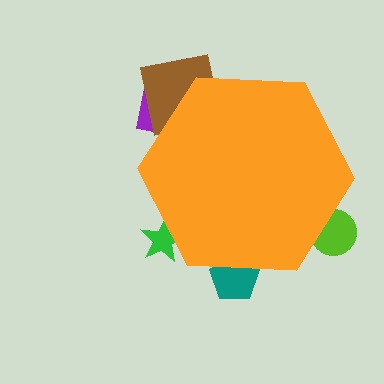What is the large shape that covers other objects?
An orange hexagon.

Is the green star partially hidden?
Yes, the green star is partially hidden behind the orange hexagon.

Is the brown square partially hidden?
Yes, the brown square is partially hidden behind the orange hexagon.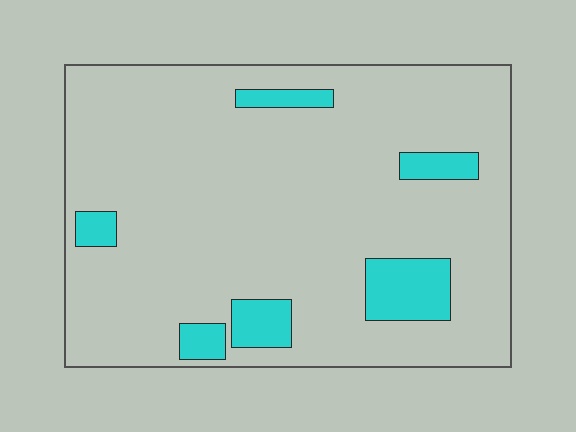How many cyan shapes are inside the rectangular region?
6.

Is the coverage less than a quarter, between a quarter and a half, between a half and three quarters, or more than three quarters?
Less than a quarter.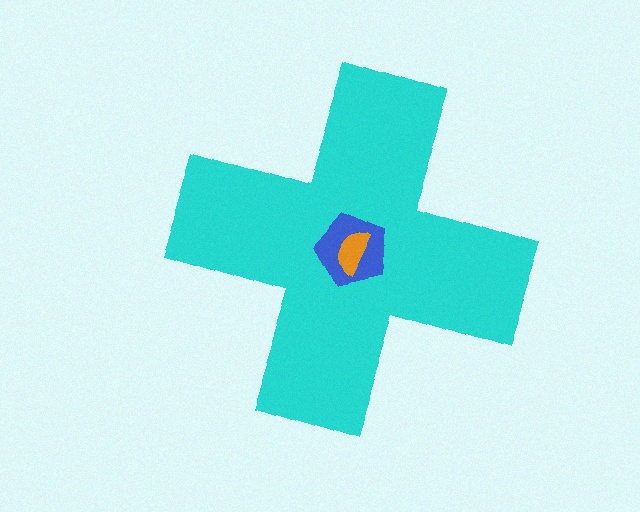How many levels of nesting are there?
3.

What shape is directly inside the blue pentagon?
The orange semicircle.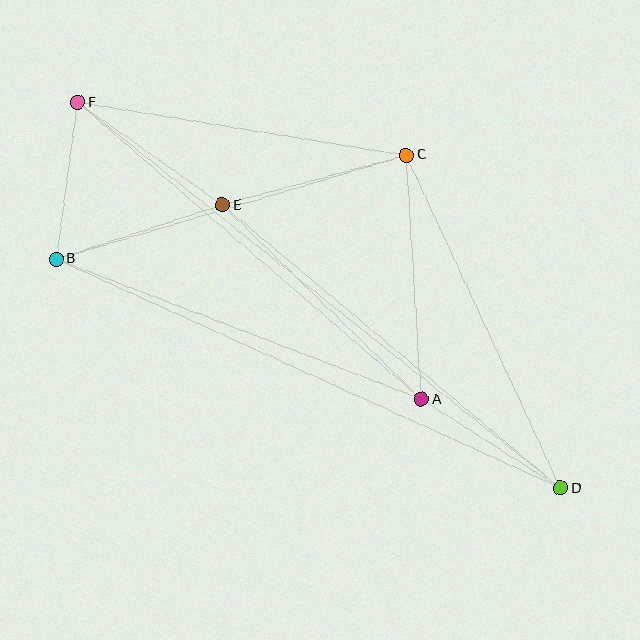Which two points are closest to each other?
Points B and F are closest to each other.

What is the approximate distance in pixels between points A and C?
The distance between A and C is approximately 245 pixels.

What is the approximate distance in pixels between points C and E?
The distance between C and E is approximately 191 pixels.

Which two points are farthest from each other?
Points D and F are farthest from each other.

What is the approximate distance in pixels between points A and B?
The distance between A and B is approximately 391 pixels.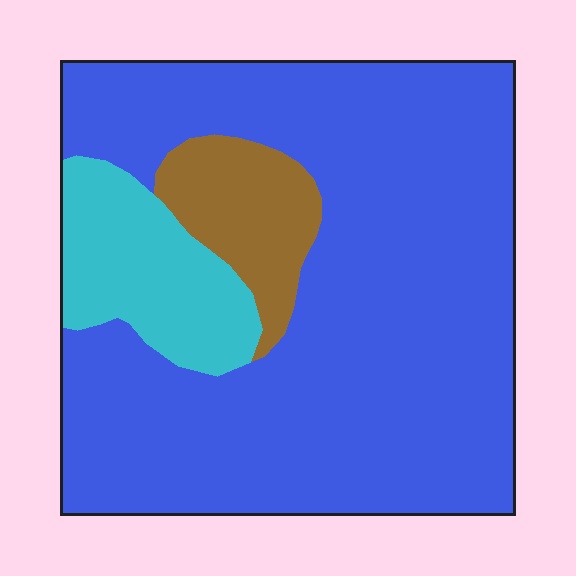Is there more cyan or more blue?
Blue.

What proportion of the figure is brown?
Brown covers 10% of the figure.